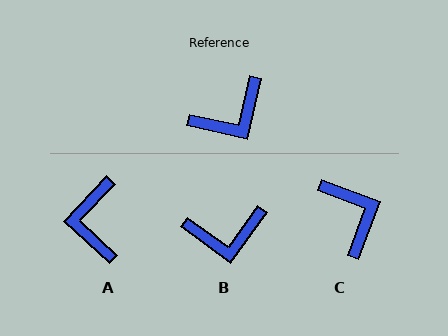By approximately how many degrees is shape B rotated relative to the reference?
Approximately 23 degrees clockwise.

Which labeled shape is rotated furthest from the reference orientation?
A, about 121 degrees away.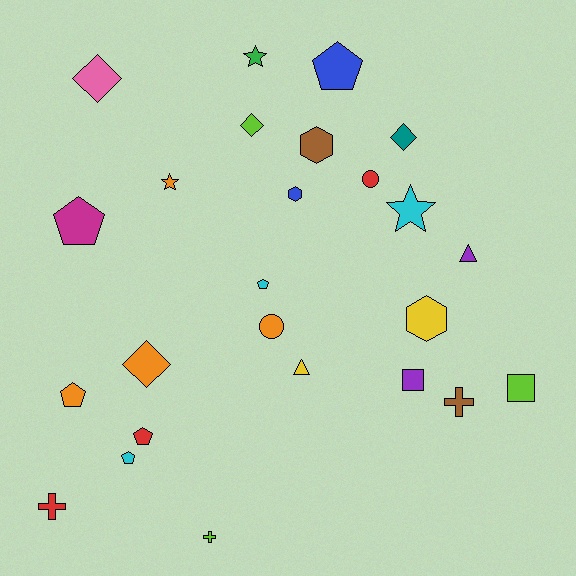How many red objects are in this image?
There are 3 red objects.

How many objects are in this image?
There are 25 objects.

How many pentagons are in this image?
There are 6 pentagons.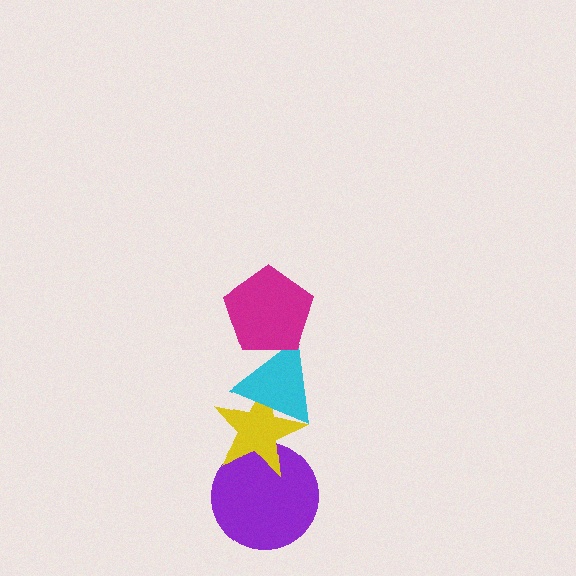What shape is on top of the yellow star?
The cyan triangle is on top of the yellow star.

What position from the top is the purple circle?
The purple circle is 4th from the top.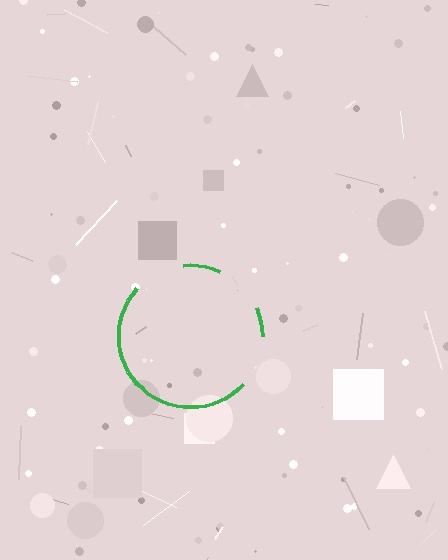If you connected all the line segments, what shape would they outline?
They would outline a circle.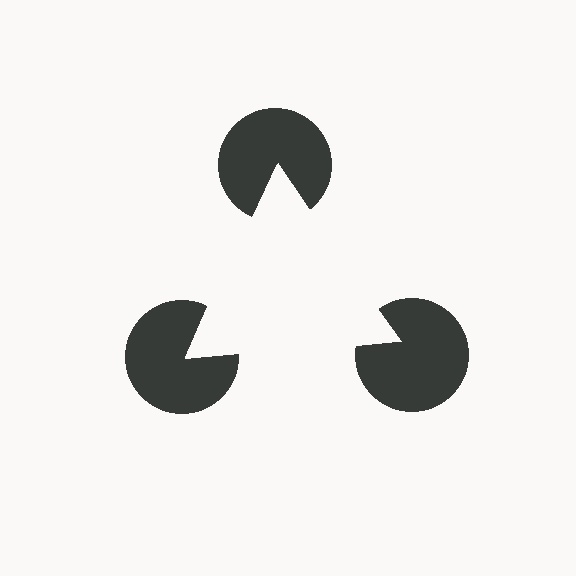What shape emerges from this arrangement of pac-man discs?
An illusory triangle — its edges are inferred from the aligned wedge cuts in the pac-man discs, not physically drawn.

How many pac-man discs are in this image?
There are 3 — one at each vertex of the illusory triangle.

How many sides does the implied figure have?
3 sides.